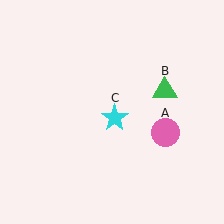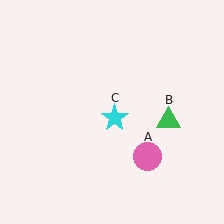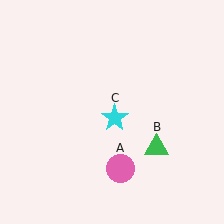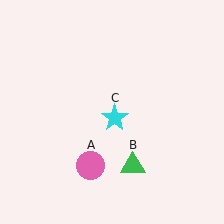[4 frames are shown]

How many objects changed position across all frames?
2 objects changed position: pink circle (object A), green triangle (object B).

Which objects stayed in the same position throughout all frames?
Cyan star (object C) remained stationary.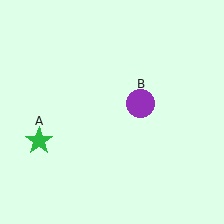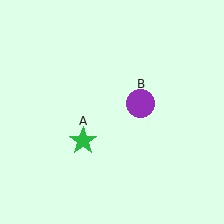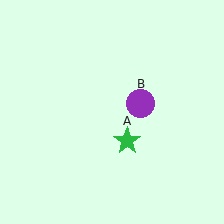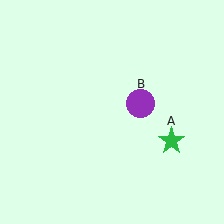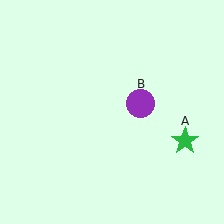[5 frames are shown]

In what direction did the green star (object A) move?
The green star (object A) moved right.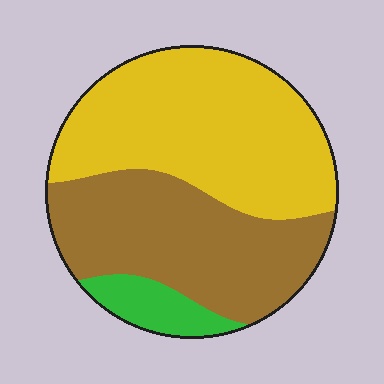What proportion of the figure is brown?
Brown covers around 40% of the figure.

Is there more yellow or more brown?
Yellow.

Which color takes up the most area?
Yellow, at roughly 50%.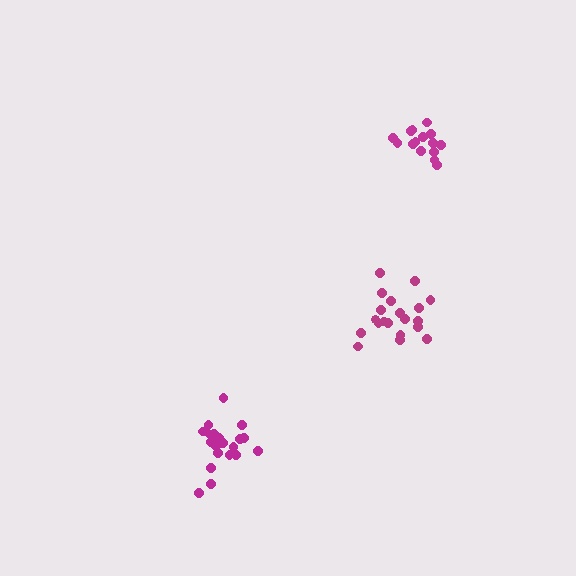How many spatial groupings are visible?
There are 3 spatial groupings.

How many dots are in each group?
Group 1: 15 dots, Group 2: 20 dots, Group 3: 21 dots (56 total).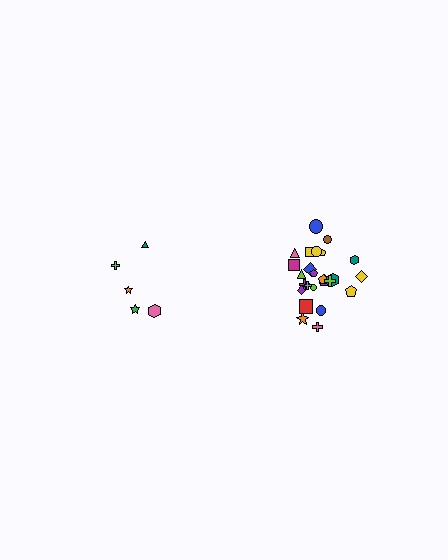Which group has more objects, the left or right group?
The right group.